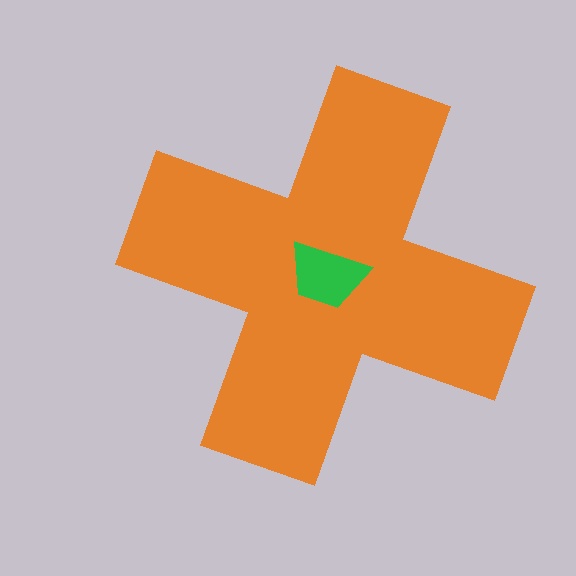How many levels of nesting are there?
2.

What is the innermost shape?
The green trapezoid.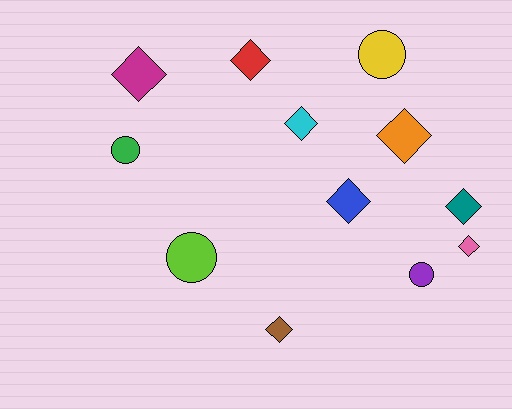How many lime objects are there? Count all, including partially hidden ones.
There is 1 lime object.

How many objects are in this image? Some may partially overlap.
There are 12 objects.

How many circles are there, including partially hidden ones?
There are 4 circles.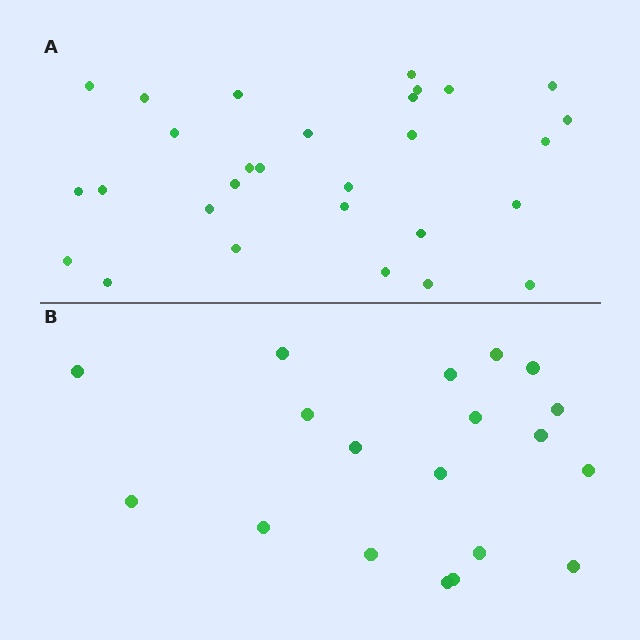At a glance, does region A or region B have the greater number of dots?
Region A (the top region) has more dots.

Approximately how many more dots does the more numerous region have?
Region A has roughly 10 or so more dots than region B.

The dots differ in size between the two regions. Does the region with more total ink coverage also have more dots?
No. Region B has more total ink coverage because its dots are larger, but region A actually contains more individual dots. Total area can be misleading — the number of items is what matters here.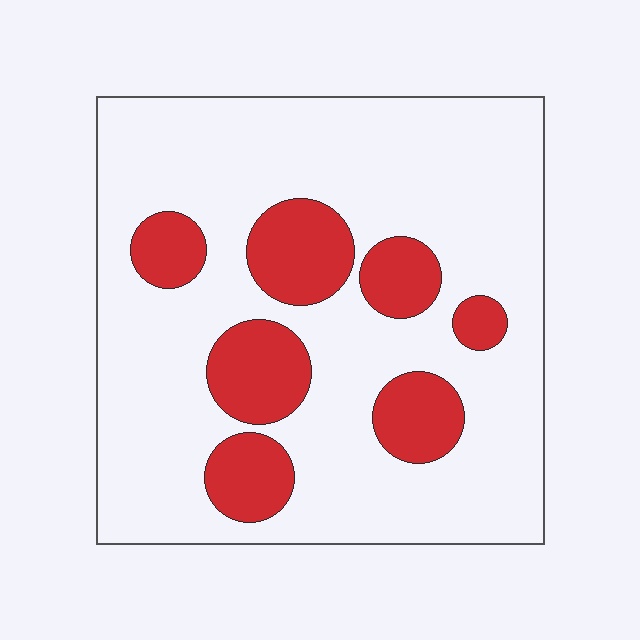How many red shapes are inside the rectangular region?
7.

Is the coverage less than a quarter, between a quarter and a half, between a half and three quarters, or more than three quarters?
Less than a quarter.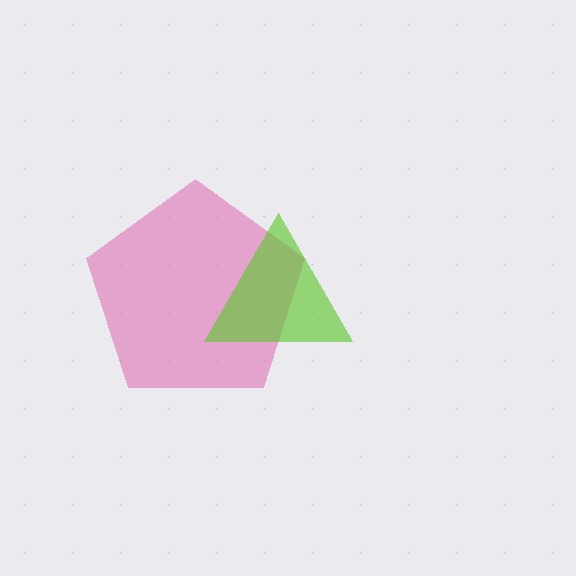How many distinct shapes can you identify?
There are 2 distinct shapes: a pink pentagon, a lime triangle.